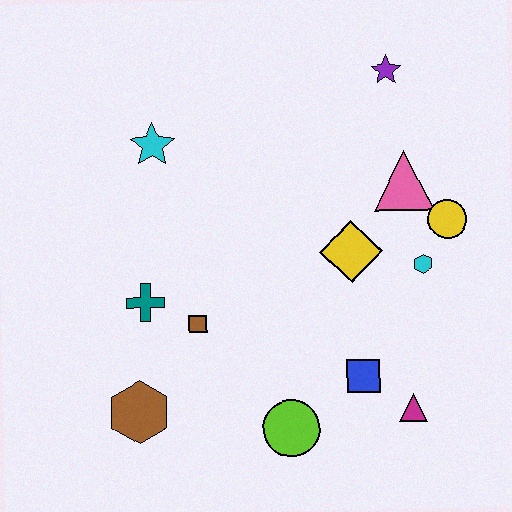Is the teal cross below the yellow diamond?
Yes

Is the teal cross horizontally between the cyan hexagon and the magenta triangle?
No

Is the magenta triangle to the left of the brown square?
No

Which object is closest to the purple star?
The pink triangle is closest to the purple star.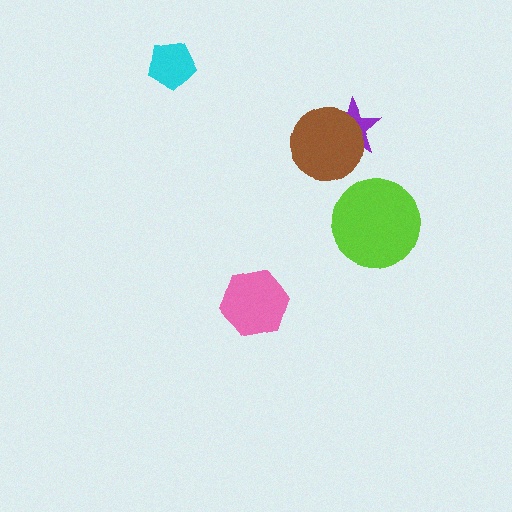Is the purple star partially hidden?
Yes, it is partially covered by another shape.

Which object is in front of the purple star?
The brown circle is in front of the purple star.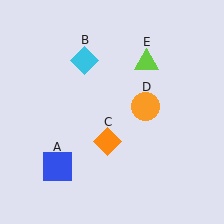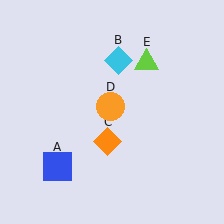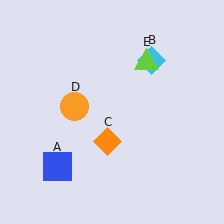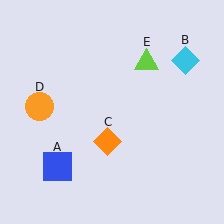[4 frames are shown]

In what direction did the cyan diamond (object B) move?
The cyan diamond (object B) moved right.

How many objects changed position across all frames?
2 objects changed position: cyan diamond (object B), orange circle (object D).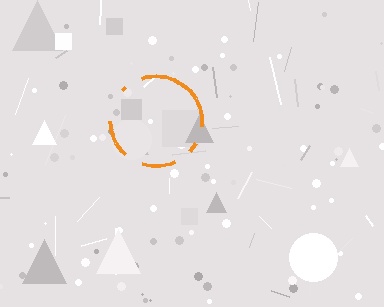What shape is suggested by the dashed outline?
The dashed outline suggests a circle.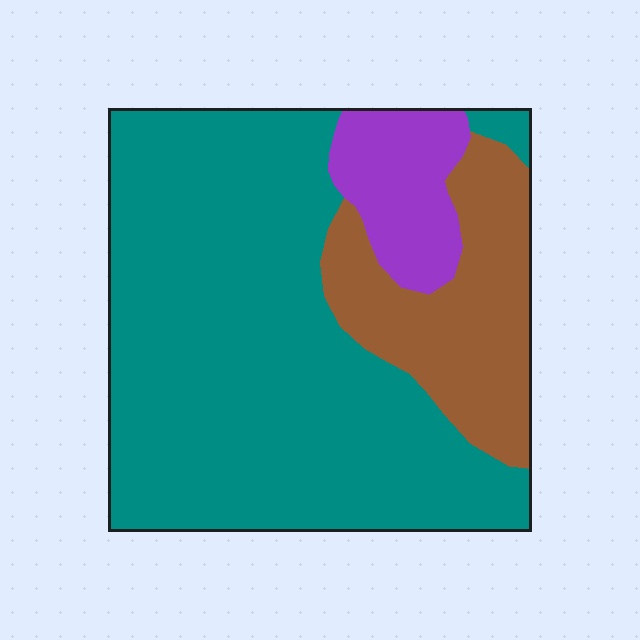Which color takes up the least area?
Purple, at roughly 10%.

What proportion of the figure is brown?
Brown takes up less than a quarter of the figure.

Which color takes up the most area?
Teal, at roughly 70%.